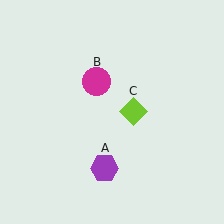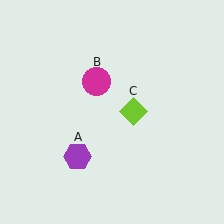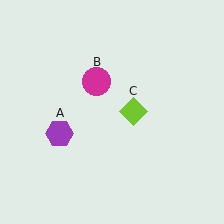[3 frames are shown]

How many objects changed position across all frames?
1 object changed position: purple hexagon (object A).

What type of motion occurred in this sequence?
The purple hexagon (object A) rotated clockwise around the center of the scene.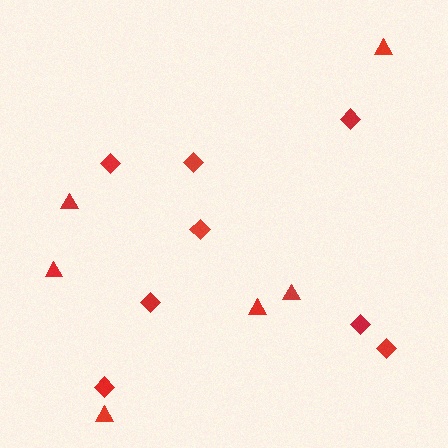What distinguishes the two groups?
There are 2 groups: one group of triangles (6) and one group of diamonds (8).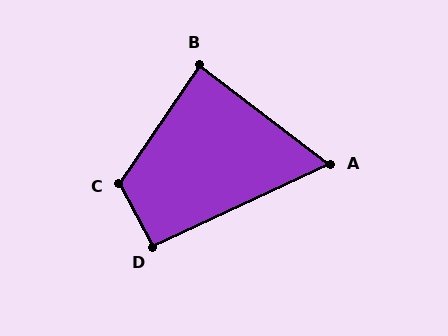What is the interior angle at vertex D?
Approximately 93 degrees (approximately right).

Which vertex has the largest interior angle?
C, at approximately 118 degrees.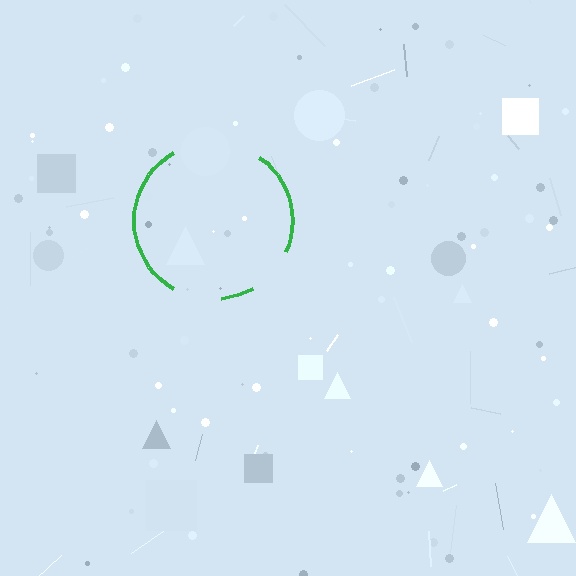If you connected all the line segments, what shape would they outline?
They would outline a circle.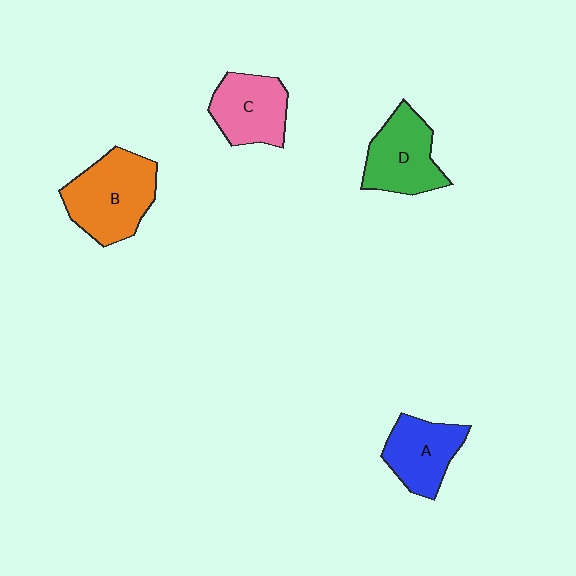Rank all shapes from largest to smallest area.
From largest to smallest: B (orange), D (green), C (pink), A (blue).